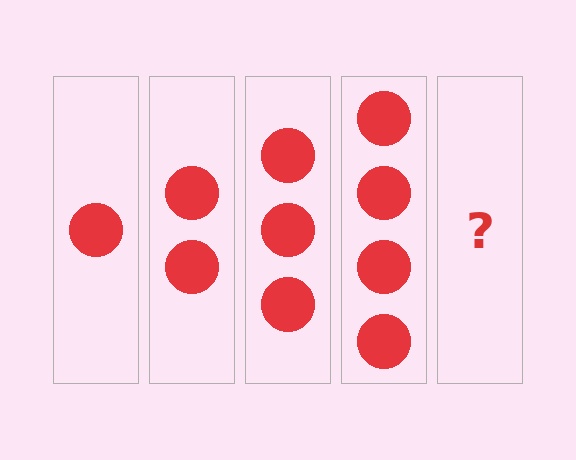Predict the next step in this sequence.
The next step is 5 circles.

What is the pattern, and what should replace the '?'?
The pattern is that each step adds one more circle. The '?' should be 5 circles.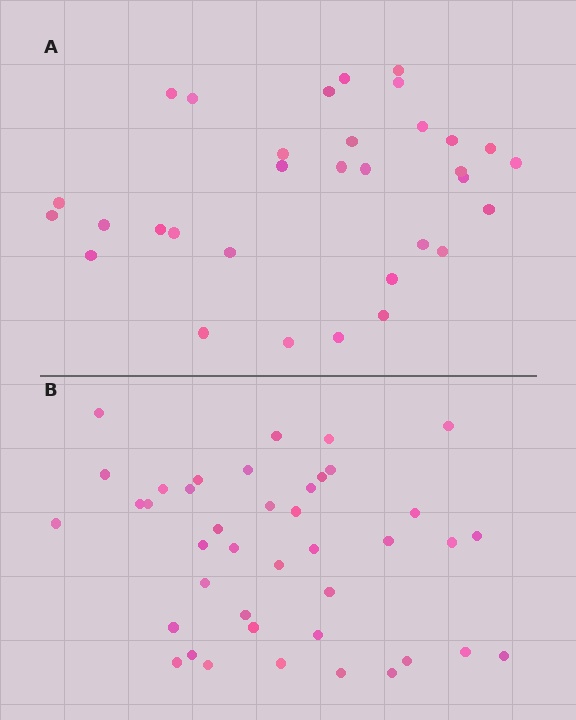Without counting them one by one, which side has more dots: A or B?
Region B (the bottom region) has more dots.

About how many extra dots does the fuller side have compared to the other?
Region B has roughly 8 or so more dots than region A.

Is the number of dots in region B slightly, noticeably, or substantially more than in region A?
Region B has noticeably more, but not dramatically so. The ratio is roughly 1.3 to 1.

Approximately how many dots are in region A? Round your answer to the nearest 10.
About 30 dots. (The exact count is 32, which rounds to 30.)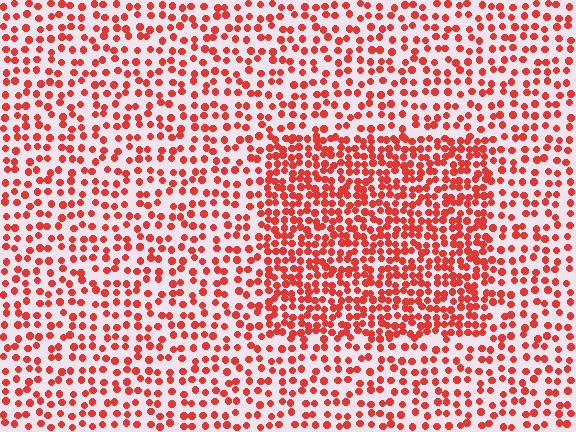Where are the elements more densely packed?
The elements are more densely packed inside the rectangle boundary.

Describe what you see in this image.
The image contains small red elements arranged at two different densities. A rectangle-shaped region is visible where the elements are more densely packed than the surrounding area.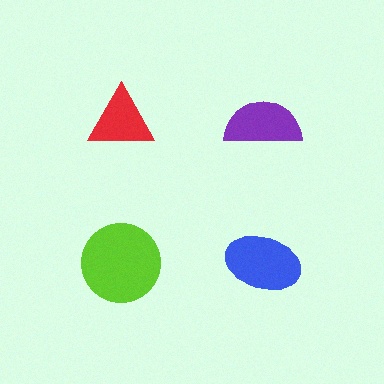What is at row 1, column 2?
A purple semicircle.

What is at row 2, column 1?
A lime circle.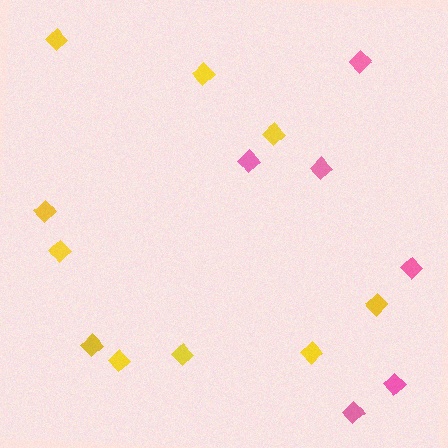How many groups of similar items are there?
There are 2 groups: one group of yellow diamonds (10) and one group of pink diamonds (6).